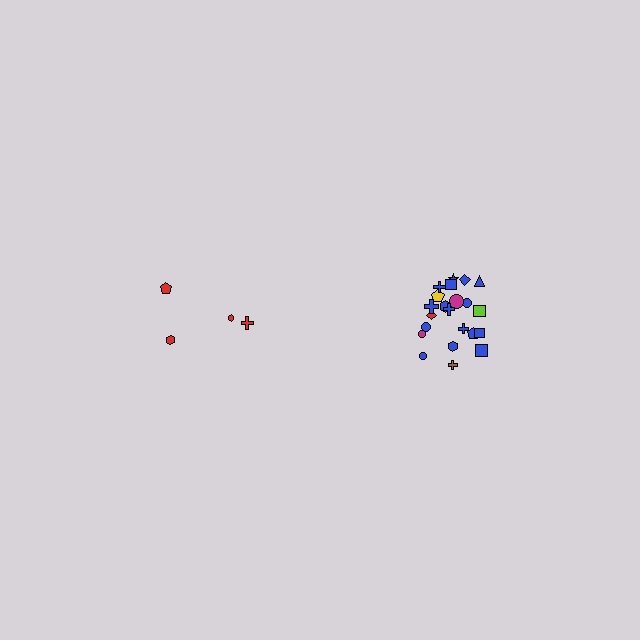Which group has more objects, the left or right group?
The right group.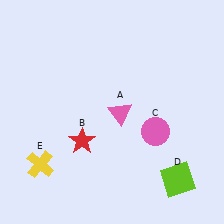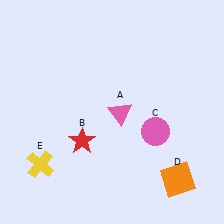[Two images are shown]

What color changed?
The square (D) changed from lime in Image 1 to orange in Image 2.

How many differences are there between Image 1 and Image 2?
There is 1 difference between the two images.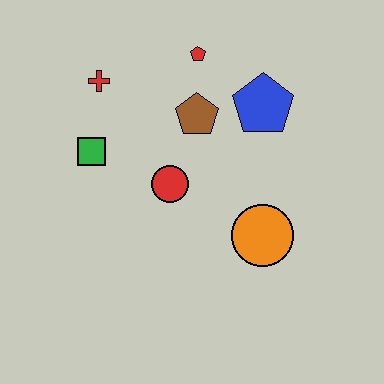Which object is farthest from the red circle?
The red pentagon is farthest from the red circle.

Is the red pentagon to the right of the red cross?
Yes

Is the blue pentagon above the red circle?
Yes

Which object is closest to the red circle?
The brown pentagon is closest to the red circle.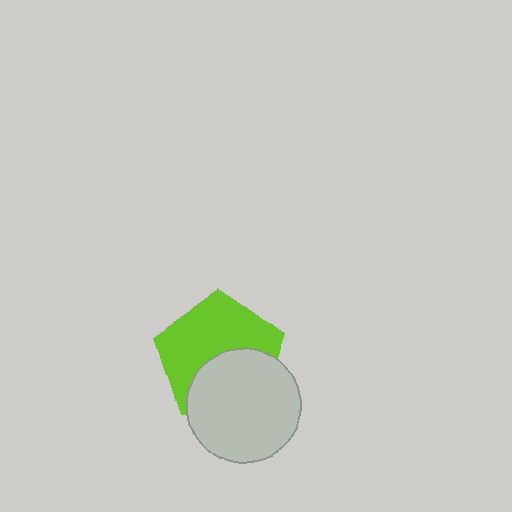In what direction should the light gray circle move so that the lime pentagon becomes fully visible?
The light gray circle should move down. That is the shortest direction to clear the overlap and leave the lime pentagon fully visible.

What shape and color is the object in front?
The object in front is a light gray circle.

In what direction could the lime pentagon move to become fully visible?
The lime pentagon could move up. That would shift it out from behind the light gray circle entirely.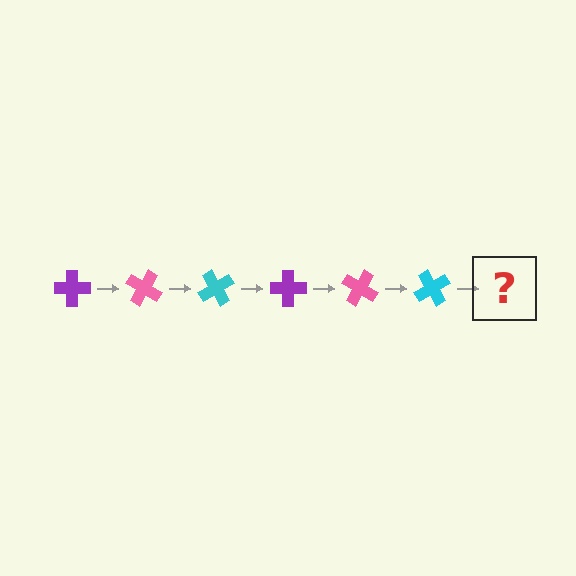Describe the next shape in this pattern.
It should be a purple cross, rotated 180 degrees from the start.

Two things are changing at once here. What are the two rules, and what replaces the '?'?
The two rules are that it rotates 30 degrees each step and the color cycles through purple, pink, and cyan. The '?' should be a purple cross, rotated 180 degrees from the start.